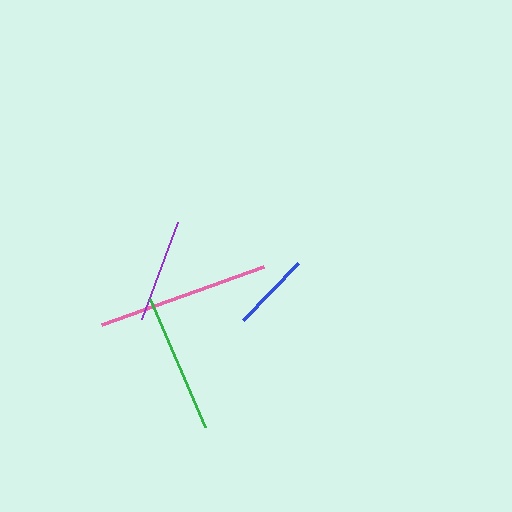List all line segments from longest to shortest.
From longest to shortest: pink, green, purple, blue.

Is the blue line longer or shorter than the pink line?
The pink line is longer than the blue line.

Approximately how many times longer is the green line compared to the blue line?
The green line is approximately 1.8 times the length of the blue line.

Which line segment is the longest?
The pink line is the longest at approximately 172 pixels.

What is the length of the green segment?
The green segment is approximately 139 pixels long.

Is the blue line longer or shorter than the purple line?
The purple line is longer than the blue line.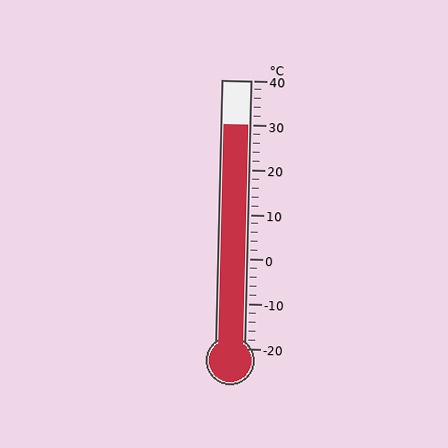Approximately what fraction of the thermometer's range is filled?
The thermometer is filled to approximately 85% of its range.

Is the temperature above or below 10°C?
The temperature is above 10°C.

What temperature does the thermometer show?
The thermometer shows approximately 30°C.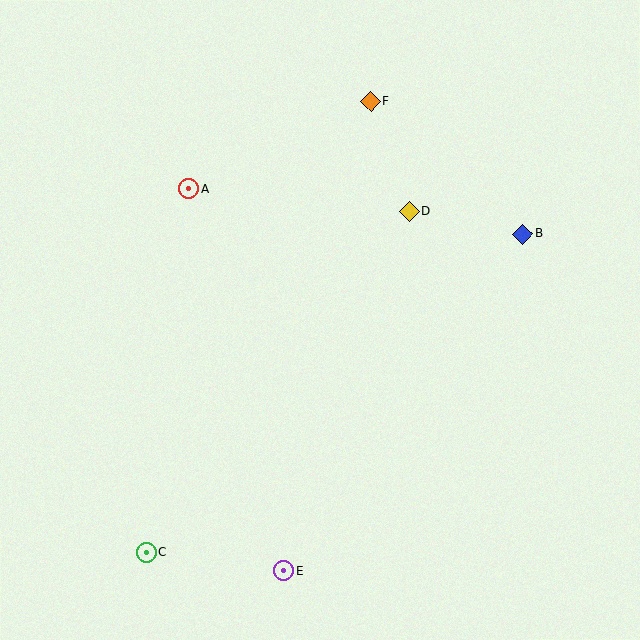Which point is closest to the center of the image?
Point D at (409, 211) is closest to the center.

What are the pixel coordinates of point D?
Point D is at (409, 211).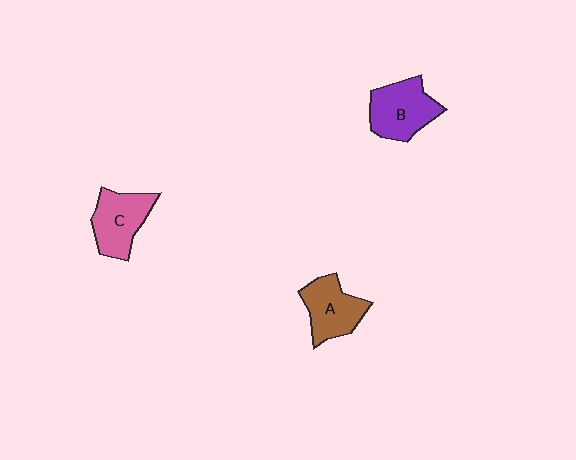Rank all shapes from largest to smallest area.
From largest to smallest: B (purple), C (pink), A (brown).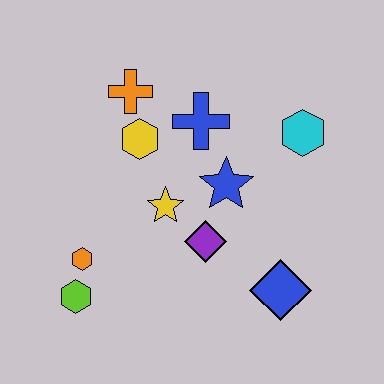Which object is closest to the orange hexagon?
The lime hexagon is closest to the orange hexagon.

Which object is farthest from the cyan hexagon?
The lime hexagon is farthest from the cyan hexagon.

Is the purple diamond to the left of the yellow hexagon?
No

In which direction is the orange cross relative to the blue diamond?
The orange cross is above the blue diamond.